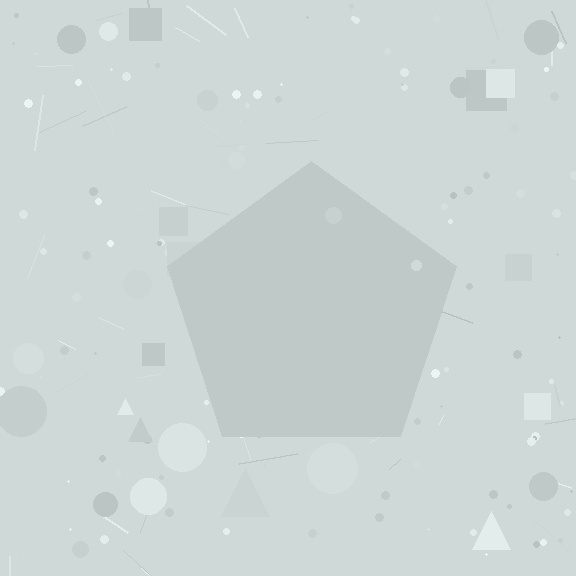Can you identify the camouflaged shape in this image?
The camouflaged shape is a pentagon.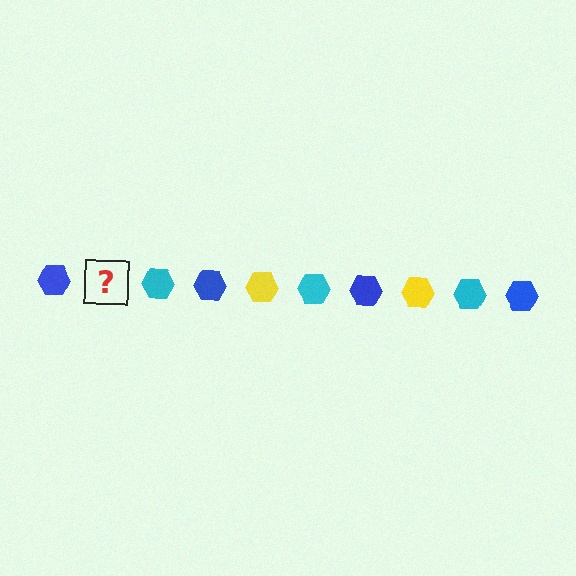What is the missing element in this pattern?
The missing element is a yellow hexagon.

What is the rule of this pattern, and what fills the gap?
The rule is that the pattern cycles through blue, yellow, cyan hexagons. The gap should be filled with a yellow hexagon.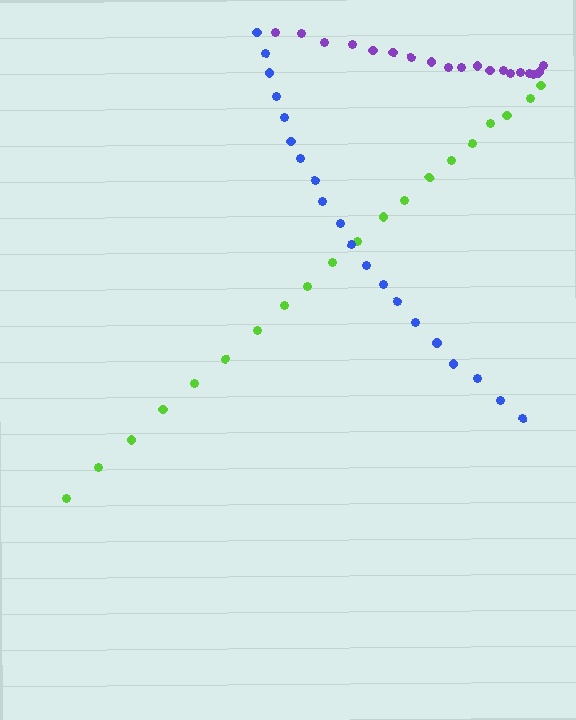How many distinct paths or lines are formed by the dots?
There are 3 distinct paths.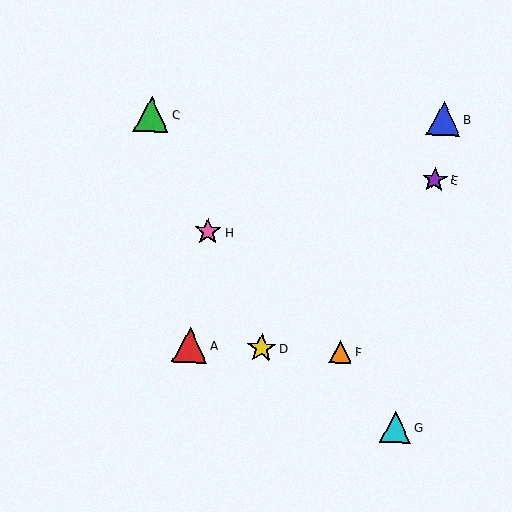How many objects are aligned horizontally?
3 objects (A, D, F) are aligned horizontally.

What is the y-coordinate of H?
Object H is at y≈232.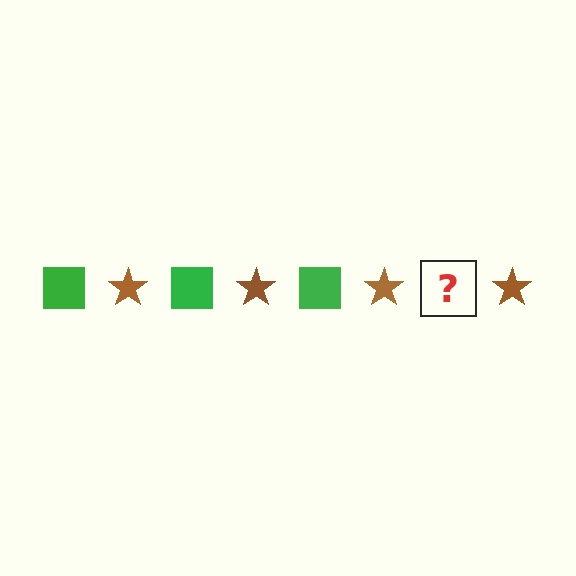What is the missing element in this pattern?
The missing element is a green square.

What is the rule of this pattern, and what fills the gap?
The rule is that the pattern alternates between green square and brown star. The gap should be filled with a green square.